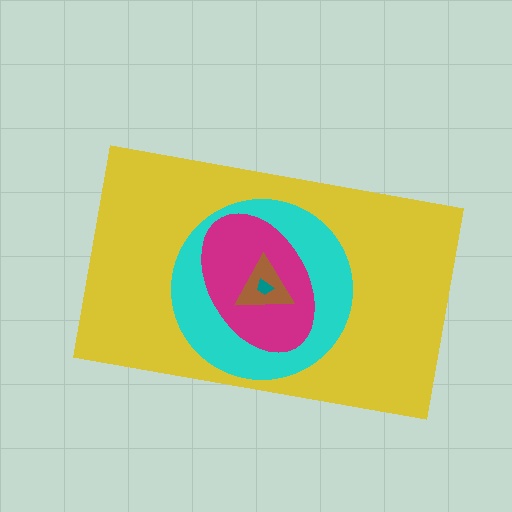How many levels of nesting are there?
5.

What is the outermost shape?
The yellow rectangle.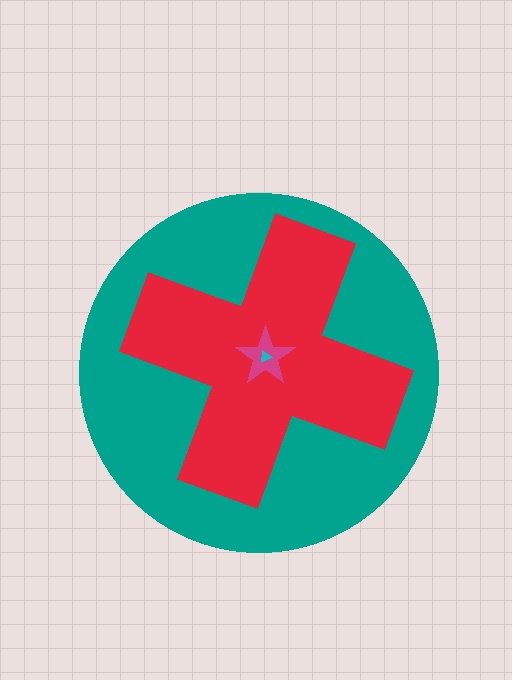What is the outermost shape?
The teal circle.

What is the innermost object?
The cyan triangle.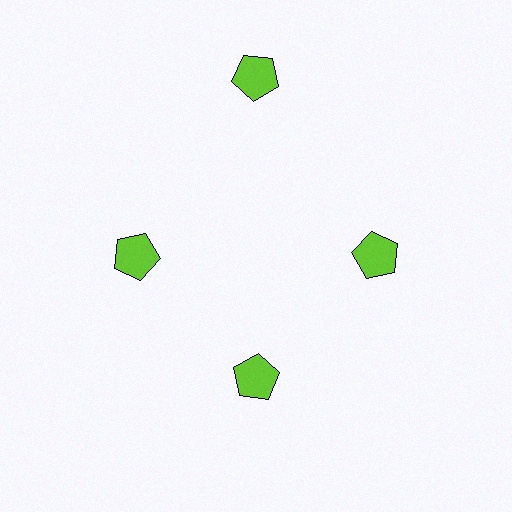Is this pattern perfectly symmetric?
No. The 4 lime pentagons are arranged in a ring, but one element near the 12 o'clock position is pushed outward from the center, breaking the 4-fold rotational symmetry.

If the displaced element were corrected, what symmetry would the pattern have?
It would have 4-fold rotational symmetry — the pattern would map onto itself every 90 degrees.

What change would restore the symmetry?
The symmetry would be restored by moving it inward, back onto the ring so that all 4 pentagons sit at equal angles and equal distance from the center.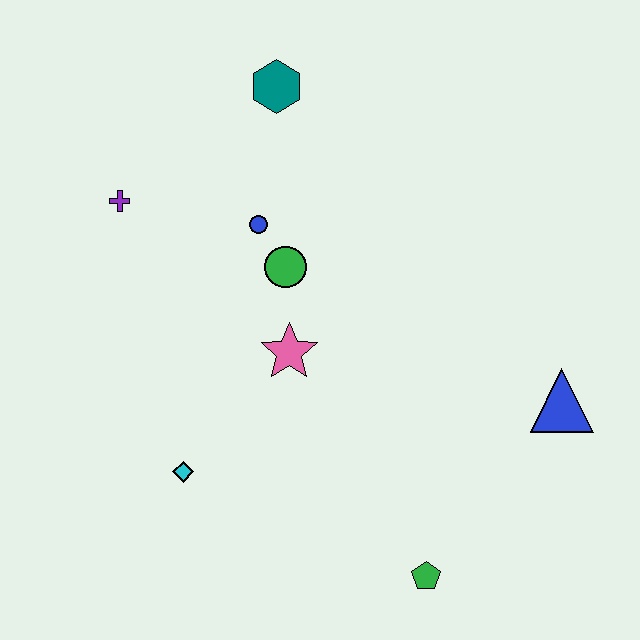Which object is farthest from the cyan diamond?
The teal hexagon is farthest from the cyan diamond.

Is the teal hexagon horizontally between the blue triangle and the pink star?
No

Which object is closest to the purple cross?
The blue circle is closest to the purple cross.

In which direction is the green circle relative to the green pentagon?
The green circle is above the green pentagon.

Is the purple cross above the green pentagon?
Yes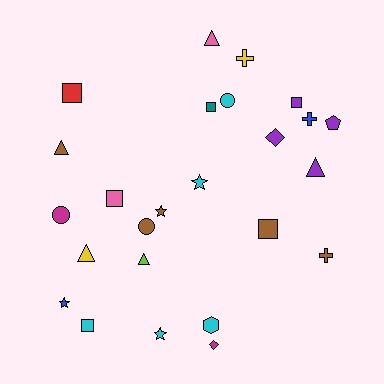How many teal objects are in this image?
There is 1 teal object.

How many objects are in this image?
There are 25 objects.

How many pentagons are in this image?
There is 1 pentagon.